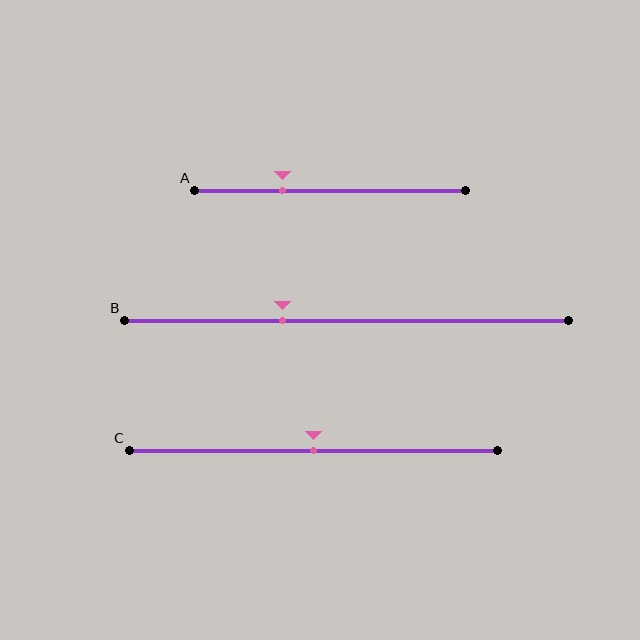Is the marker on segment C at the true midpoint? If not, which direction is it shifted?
Yes, the marker on segment C is at the true midpoint.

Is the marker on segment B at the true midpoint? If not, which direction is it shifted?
No, the marker on segment B is shifted to the left by about 14% of the segment length.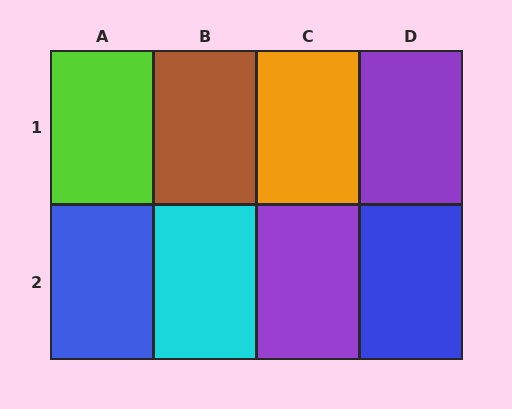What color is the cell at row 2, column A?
Blue.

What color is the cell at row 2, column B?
Cyan.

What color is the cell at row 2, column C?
Purple.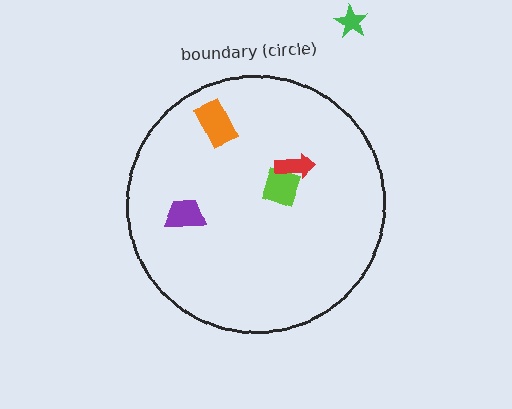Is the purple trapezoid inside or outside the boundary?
Inside.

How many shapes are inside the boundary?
4 inside, 1 outside.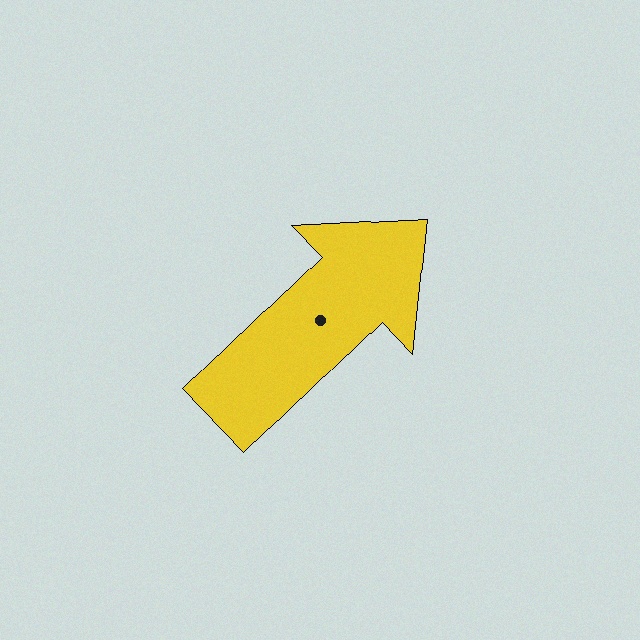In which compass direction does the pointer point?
Northeast.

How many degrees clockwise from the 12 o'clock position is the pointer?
Approximately 46 degrees.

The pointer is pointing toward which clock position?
Roughly 2 o'clock.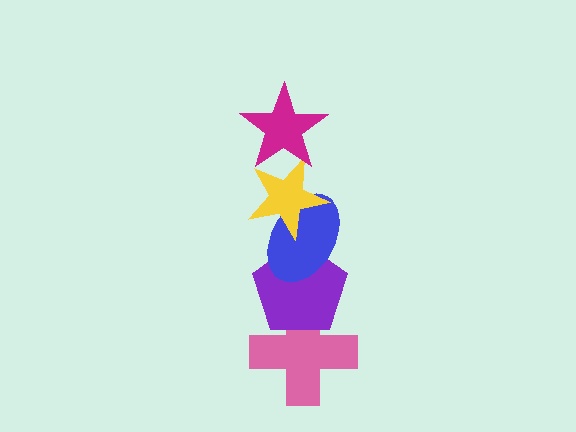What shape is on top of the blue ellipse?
The yellow star is on top of the blue ellipse.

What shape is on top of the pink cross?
The purple pentagon is on top of the pink cross.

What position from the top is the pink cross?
The pink cross is 5th from the top.